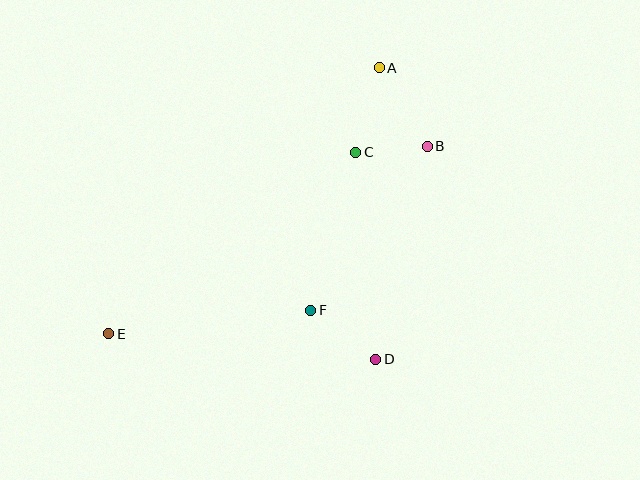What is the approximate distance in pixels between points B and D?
The distance between B and D is approximately 219 pixels.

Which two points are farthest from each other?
Points A and E are farthest from each other.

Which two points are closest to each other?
Points B and C are closest to each other.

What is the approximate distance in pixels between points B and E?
The distance between B and E is approximately 370 pixels.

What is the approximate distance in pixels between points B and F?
The distance between B and F is approximately 201 pixels.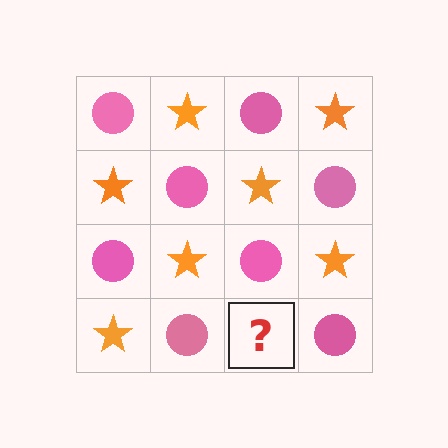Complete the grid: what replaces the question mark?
The question mark should be replaced with an orange star.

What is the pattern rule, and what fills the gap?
The rule is that it alternates pink circle and orange star in a checkerboard pattern. The gap should be filled with an orange star.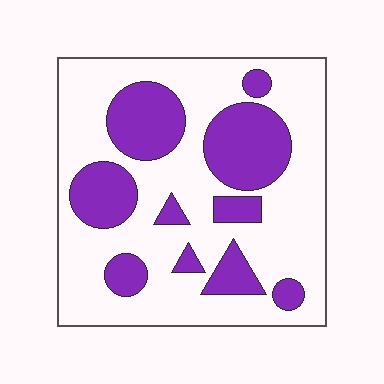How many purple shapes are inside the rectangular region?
10.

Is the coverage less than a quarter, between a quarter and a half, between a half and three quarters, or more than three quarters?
Between a quarter and a half.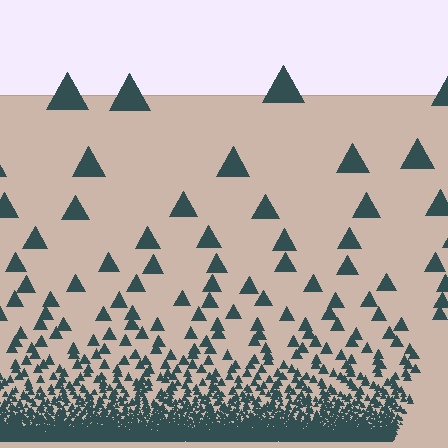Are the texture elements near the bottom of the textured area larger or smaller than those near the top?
Smaller. The gradient is inverted — elements near the bottom are smaller and denser.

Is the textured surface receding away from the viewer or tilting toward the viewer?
The surface appears to tilt toward the viewer. Texture elements get larger and sparser toward the top.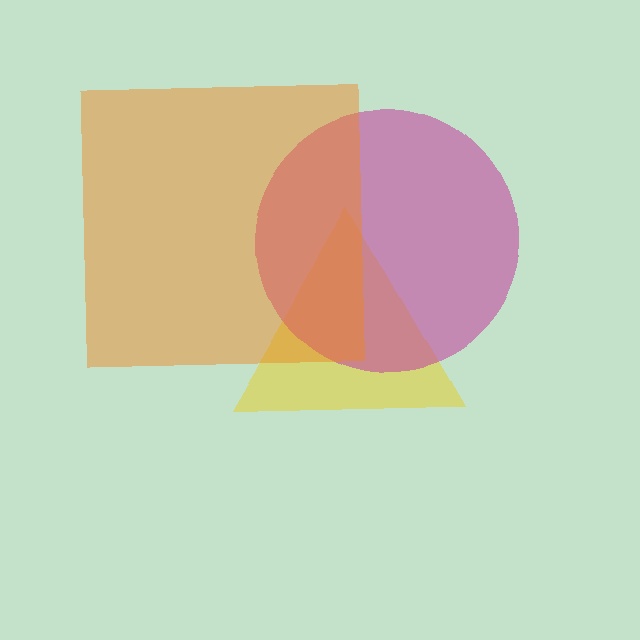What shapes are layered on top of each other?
The layered shapes are: a yellow triangle, a magenta circle, an orange square.